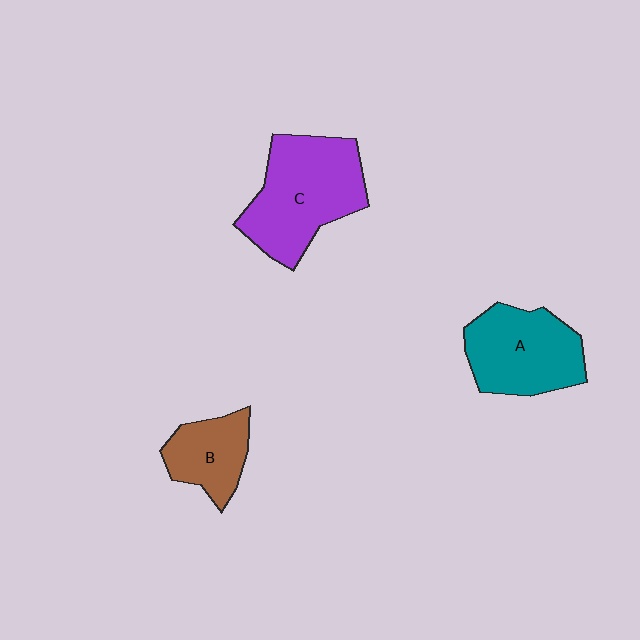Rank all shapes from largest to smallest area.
From largest to smallest: C (purple), A (teal), B (brown).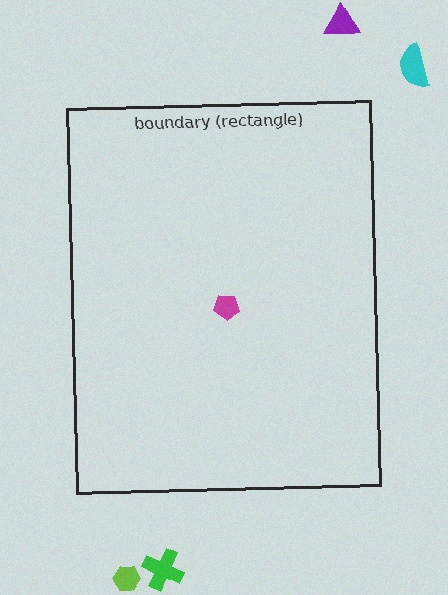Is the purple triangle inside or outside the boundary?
Outside.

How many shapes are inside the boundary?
1 inside, 4 outside.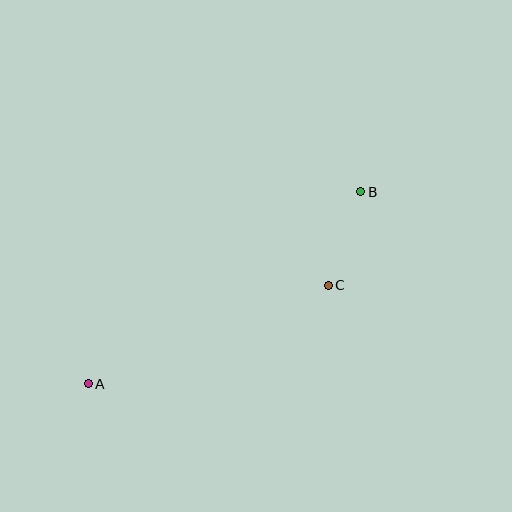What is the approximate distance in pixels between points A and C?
The distance between A and C is approximately 259 pixels.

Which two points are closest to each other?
Points B and C are closest to each other.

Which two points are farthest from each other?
Points A and B are farthest from each other.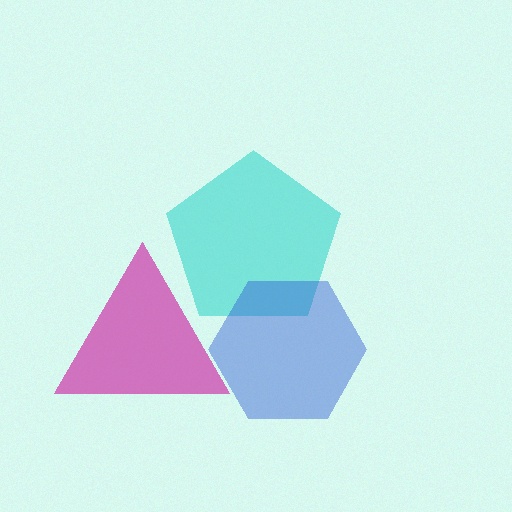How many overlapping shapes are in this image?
There are 3 overlapping shapes in the image.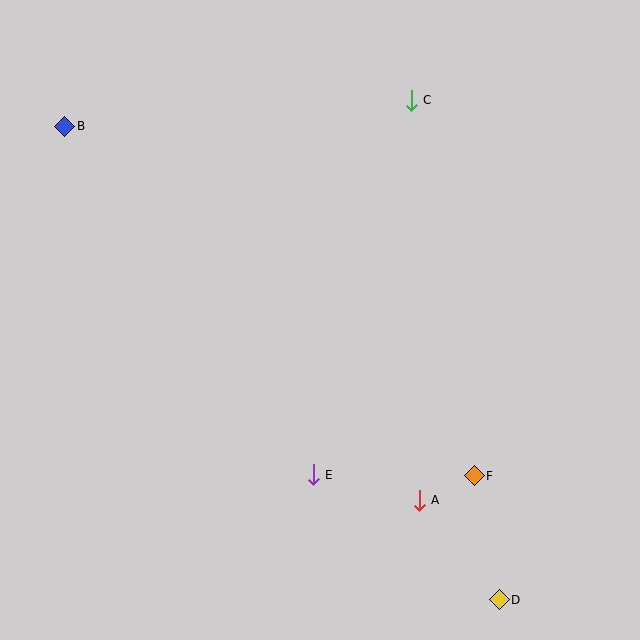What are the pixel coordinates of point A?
Point A is at (419, 500).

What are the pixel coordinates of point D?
Point D is at (499, 600).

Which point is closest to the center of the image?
Point E at (313, 475) is closest to the center.